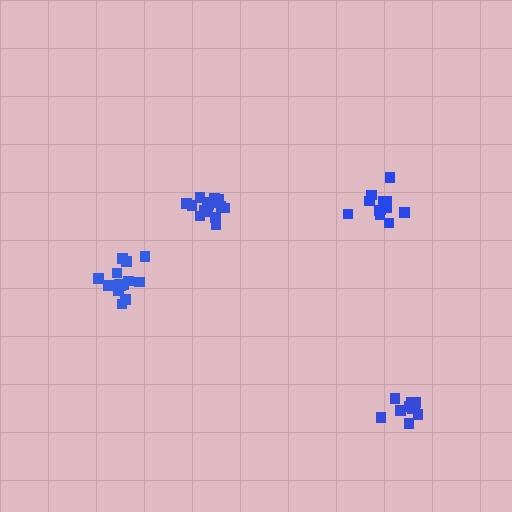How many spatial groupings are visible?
There are 4 spatial groupings.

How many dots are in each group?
Group 1: 14 dots, Group 2: 12 dots, Group 3: 12 dots, Group 4: 15 dots (53 total).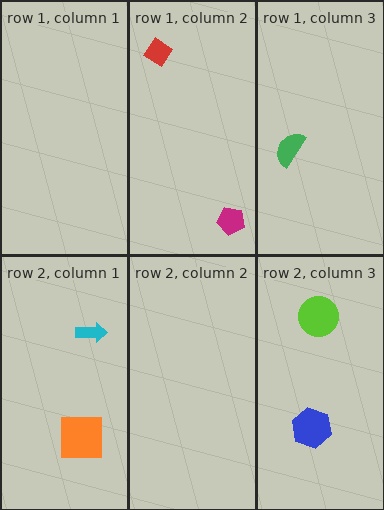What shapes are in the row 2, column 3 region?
The blue hexagon, the lime circle.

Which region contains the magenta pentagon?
The row 1, column 2 region.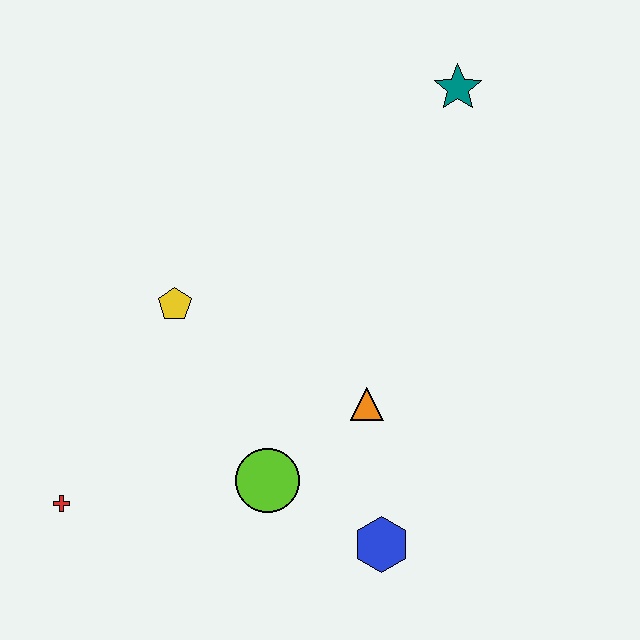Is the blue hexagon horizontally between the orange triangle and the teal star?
Yes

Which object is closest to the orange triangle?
The lime circle is closest to the orange triangle.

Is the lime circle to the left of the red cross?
No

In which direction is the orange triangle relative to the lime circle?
The orange triangle is to the right of the lime circle.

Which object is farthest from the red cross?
The teal star is farthest from the red cross.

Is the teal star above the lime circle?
Yes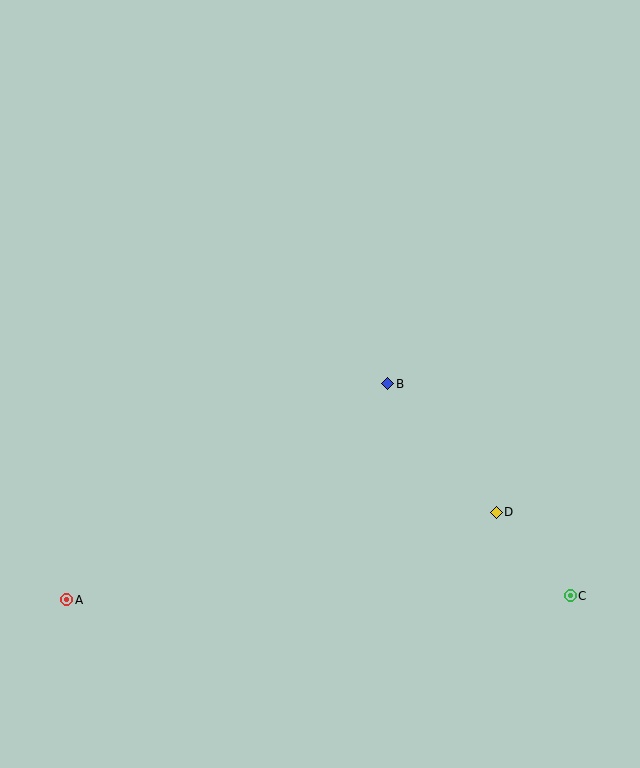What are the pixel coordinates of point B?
Point B is at (388, 384).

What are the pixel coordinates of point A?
Point A is at (67, 600).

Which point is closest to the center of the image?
Point B at (388, 384) is closest to the center.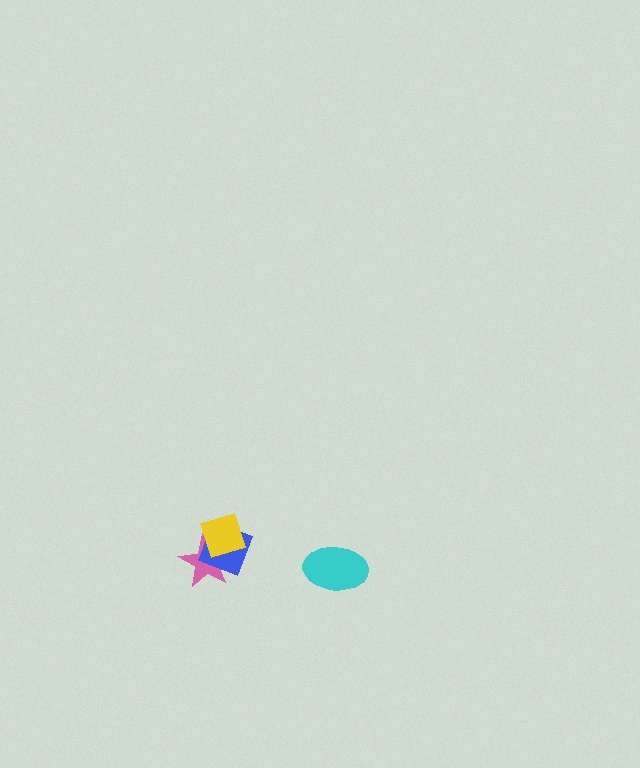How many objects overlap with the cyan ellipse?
0 objects overlap with the cyan ellipse.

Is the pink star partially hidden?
Yes, it is partially covered by another shape.